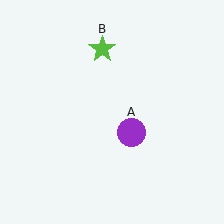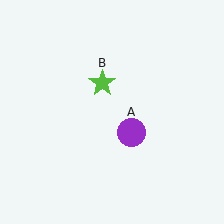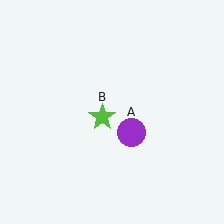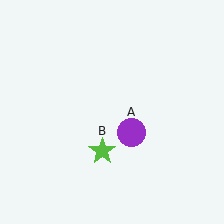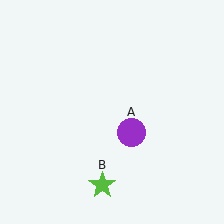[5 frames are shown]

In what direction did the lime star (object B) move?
The lime star (object B) moved down.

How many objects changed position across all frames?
1 object changed position: lime star (object B).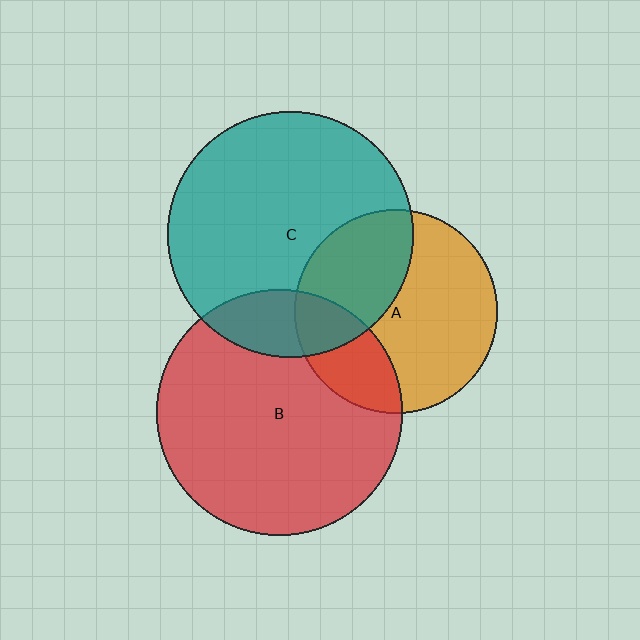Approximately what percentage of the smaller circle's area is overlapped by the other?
Approximately 25%.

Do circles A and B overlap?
Yes.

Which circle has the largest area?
Circle C (teal).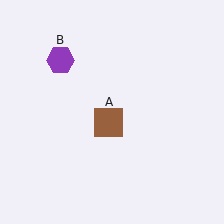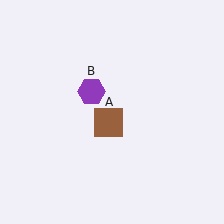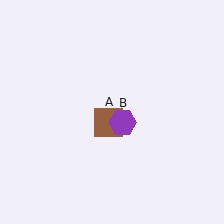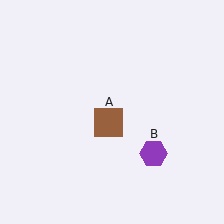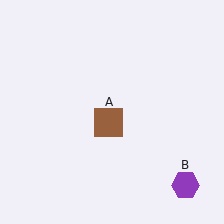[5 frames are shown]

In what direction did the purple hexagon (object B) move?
The purple hexagon (object B) moved down and to the right.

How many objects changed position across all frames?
1 object changed position: purple hexagon (object B).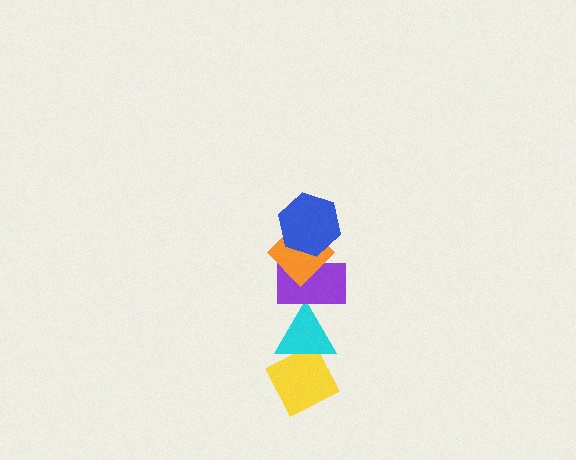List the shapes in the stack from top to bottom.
From top to bottom: the blue hexagon, the orange diamond, the purple rectangle, the cyan triangle, the yellow diamond.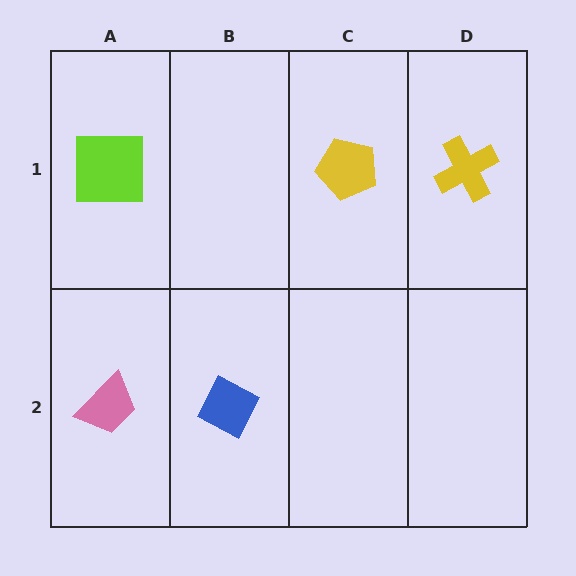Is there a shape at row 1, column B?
No, that cell is empty.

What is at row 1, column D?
A yellow cross.